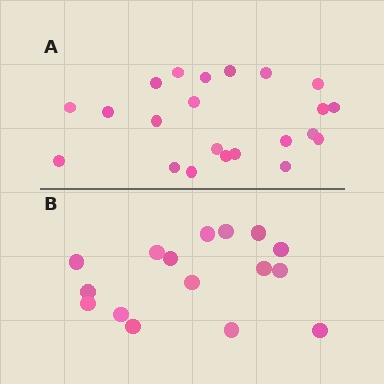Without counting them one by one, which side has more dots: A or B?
Region A (the top region) has more dots.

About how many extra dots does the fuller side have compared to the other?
Region A has about 6 more dots than region B.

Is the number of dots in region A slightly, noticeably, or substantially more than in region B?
Region A has noticeably more, but not dramatically so. The ratio is roughly 1.4 to 1.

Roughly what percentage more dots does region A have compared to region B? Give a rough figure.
About 40% more.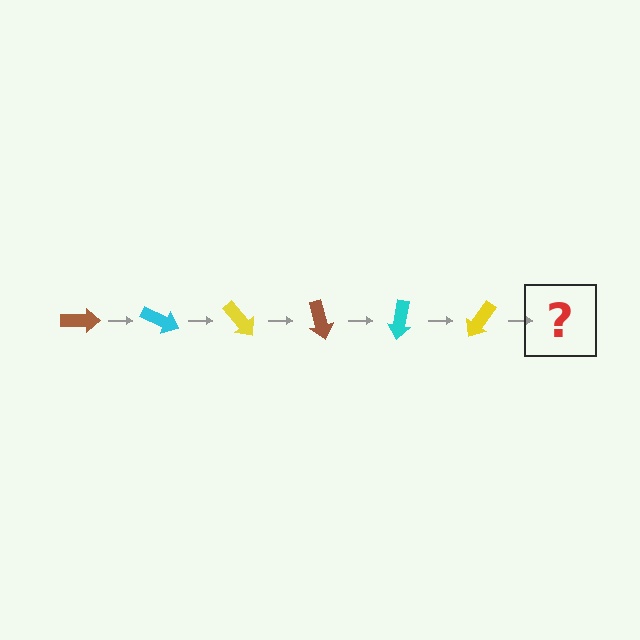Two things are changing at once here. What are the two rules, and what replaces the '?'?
The two rules are that it rotates 25 degrees each step and the color cycles through brown, cyan, and yellow. The '?' should be a brown arrow, rotated 150 degrees from the start.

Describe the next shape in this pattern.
It should be a brown arrow, rotated 150 degrees from the start.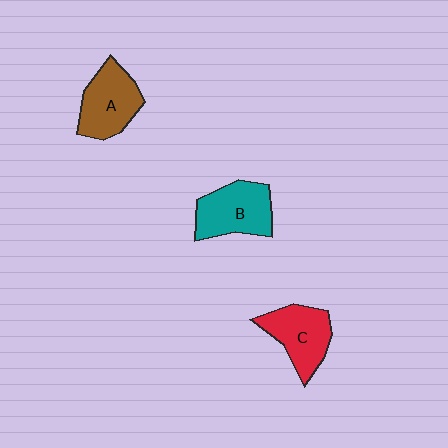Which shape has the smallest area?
Shape C (red).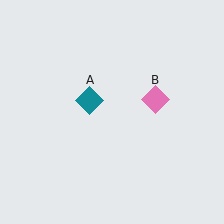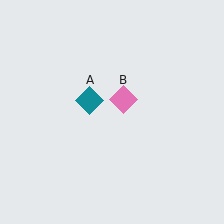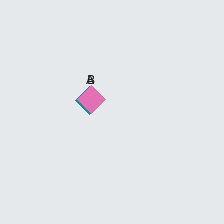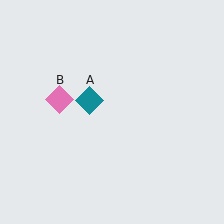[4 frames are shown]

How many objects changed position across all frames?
1 object changed position: pink diamond (object B).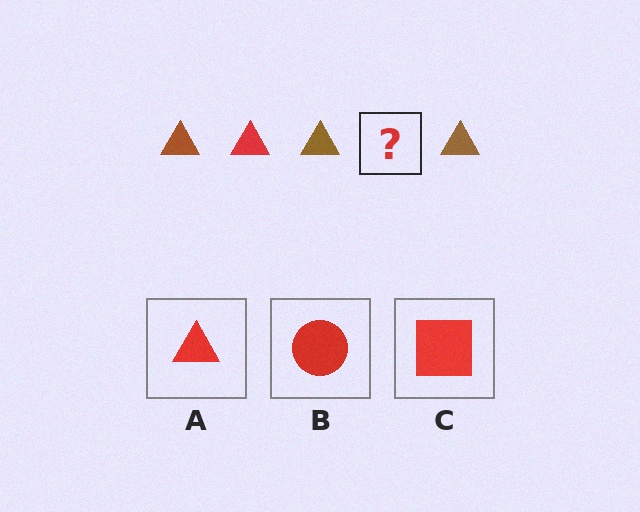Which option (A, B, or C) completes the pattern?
A.